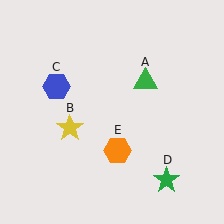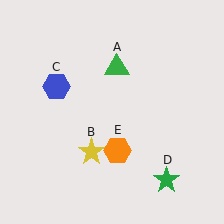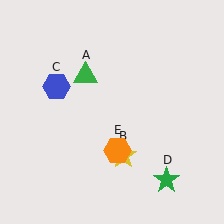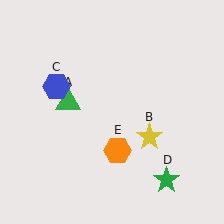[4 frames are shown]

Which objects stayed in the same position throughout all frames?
Blue hexagon (object C) and green star (object D) and orange hexagon (object E) remained stationary.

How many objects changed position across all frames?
2 objects changed position: green triangle (object A), yellow star (object B).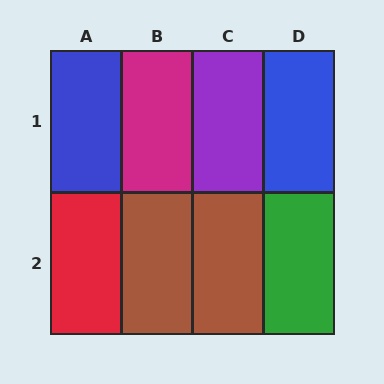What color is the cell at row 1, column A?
Blue.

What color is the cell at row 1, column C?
Purple.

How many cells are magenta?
1 cell is magenta.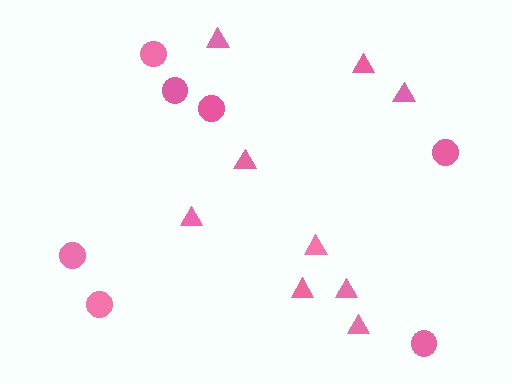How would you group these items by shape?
There are 2 groups: one group of circles (7) and one group of triangles (9).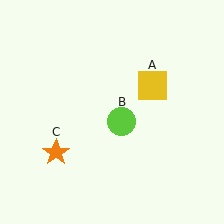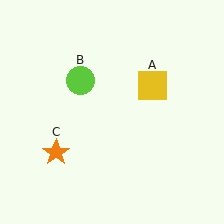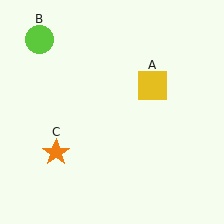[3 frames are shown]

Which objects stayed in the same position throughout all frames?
Yellow square (object A) and orange star (object C) remained stationary.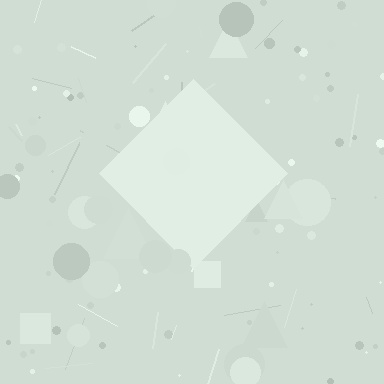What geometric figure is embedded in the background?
A diamond is embedded in the background.